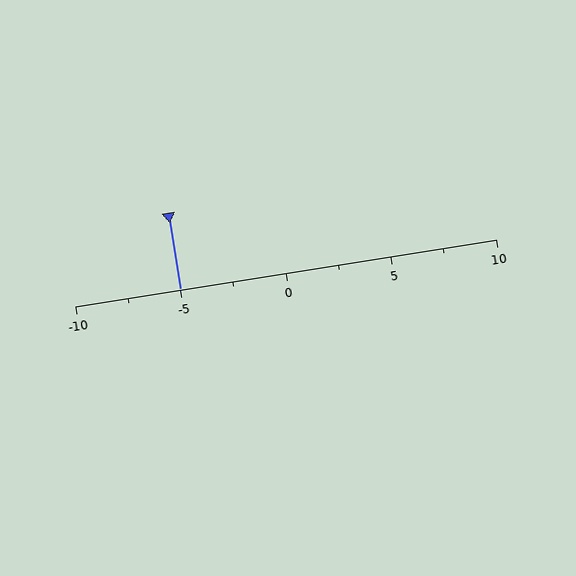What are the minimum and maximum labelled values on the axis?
The axis runs from -10 to 10.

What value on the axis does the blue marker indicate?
The marker indicates approximately -5.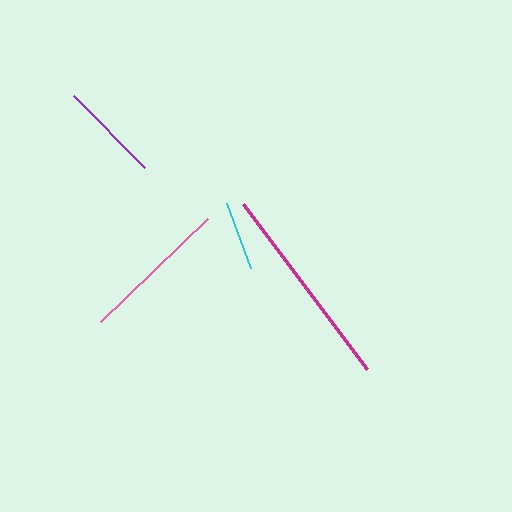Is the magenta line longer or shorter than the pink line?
The magenta line is longer than the pink line.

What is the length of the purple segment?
The purple segment is approximately 101 pixels long.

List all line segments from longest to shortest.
From longest to shortest: magenta, pink, purple, cyan.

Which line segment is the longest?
The magenta line is the longest at approximately 206 pixels.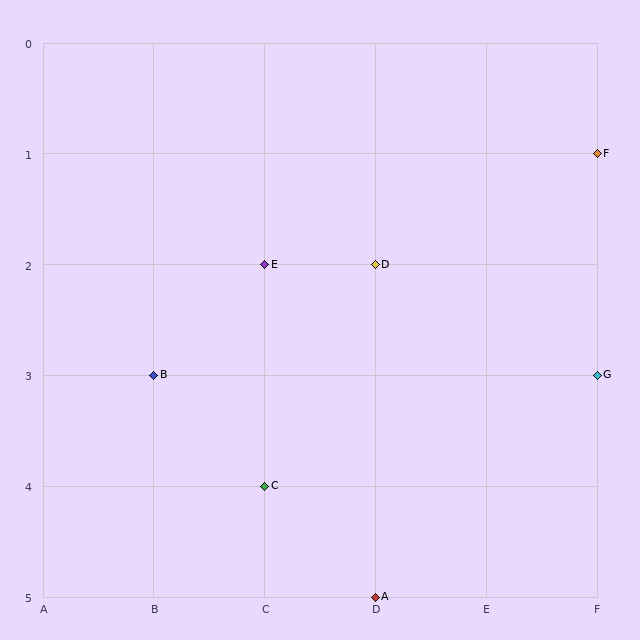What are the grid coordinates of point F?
Point F is at grid coordinates (F, 1).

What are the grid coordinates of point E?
Point E is at grid coordinates (C, 2).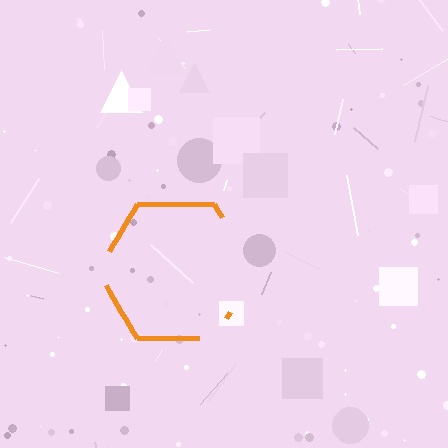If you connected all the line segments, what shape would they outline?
They would outline a hexagon.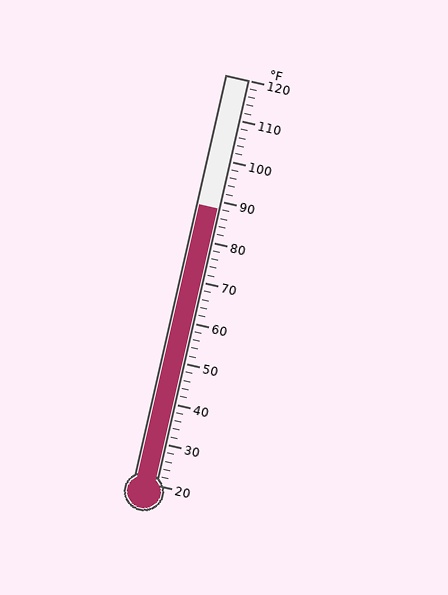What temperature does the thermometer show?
The thermometer shows approximately 88°F.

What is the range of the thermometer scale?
The thermometer scale ranges from 20°F to 120°F.